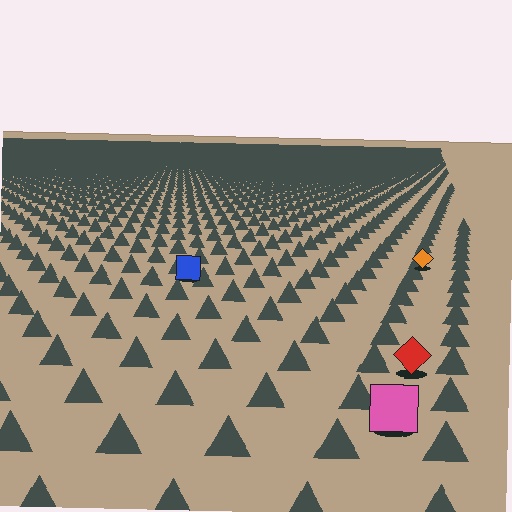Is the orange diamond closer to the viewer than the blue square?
No. The blue square is closer — you can tell from the texture gradient: the ground texture is coarser near it.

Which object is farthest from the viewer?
The orange diamond is farthest from the viewer. It appears smaller and the ground texture around it is denser.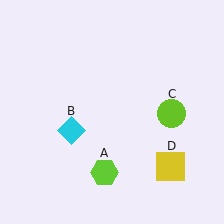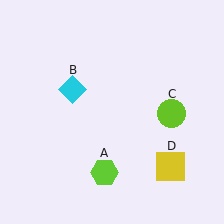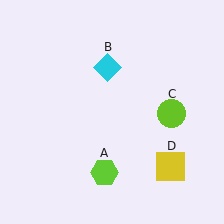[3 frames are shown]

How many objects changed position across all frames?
1 object changed position: cyan diamond (object B).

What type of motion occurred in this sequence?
The cyan diamond (object B) rotated clockwise around the center of the scene.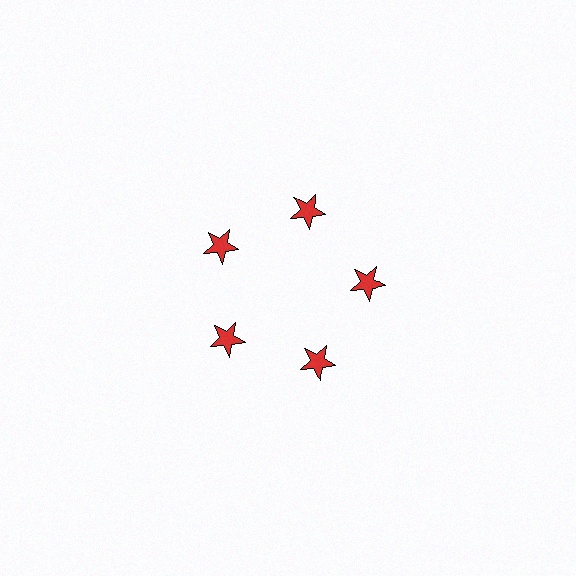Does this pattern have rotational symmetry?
Yes, this pattern has 5-fold rotational symmetry. It looks the same after rotating 72 degrees around the center.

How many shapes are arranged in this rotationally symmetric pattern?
There are 5 shapes, arranged in 5 groups of 1.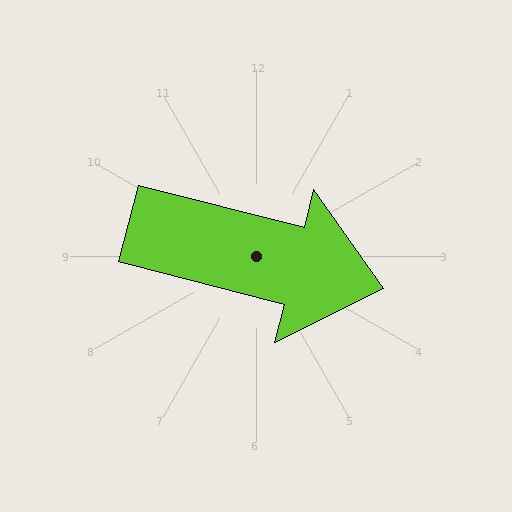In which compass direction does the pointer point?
East.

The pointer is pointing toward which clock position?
Roughly 3 o'clock.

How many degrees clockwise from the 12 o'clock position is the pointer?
Approximately 104 degrees.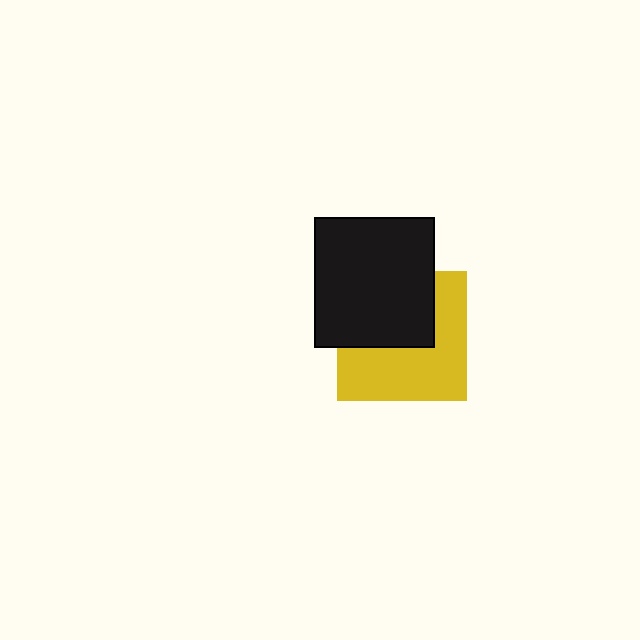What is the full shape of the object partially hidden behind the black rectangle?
The partially hidden object is a yellow square.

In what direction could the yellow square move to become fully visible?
The yellow square could move down. That would shift it out from behind the black rectangle entirely.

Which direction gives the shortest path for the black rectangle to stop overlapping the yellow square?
Moving up gives the shortest separation.